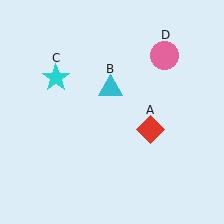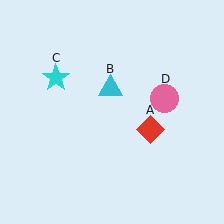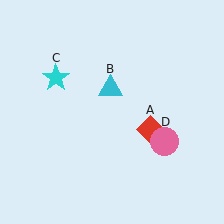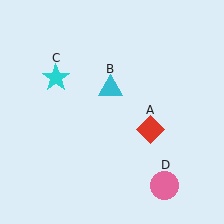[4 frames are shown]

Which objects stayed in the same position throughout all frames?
Red diamond (object A) and cyan triangle (object B) and cyan star (object C) remained stationary.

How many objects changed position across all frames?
1 object changed position: pink circle (object D).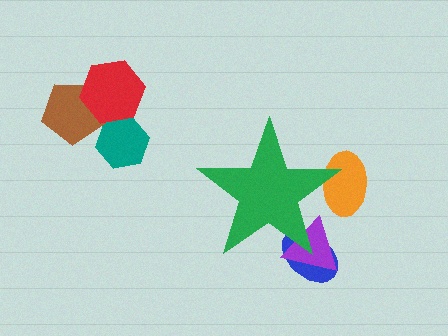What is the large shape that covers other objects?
A green star.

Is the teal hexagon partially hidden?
No, the teal hexagon is fully visible.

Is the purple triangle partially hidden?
Yes, the purple triangle is partially hidden behind the green star.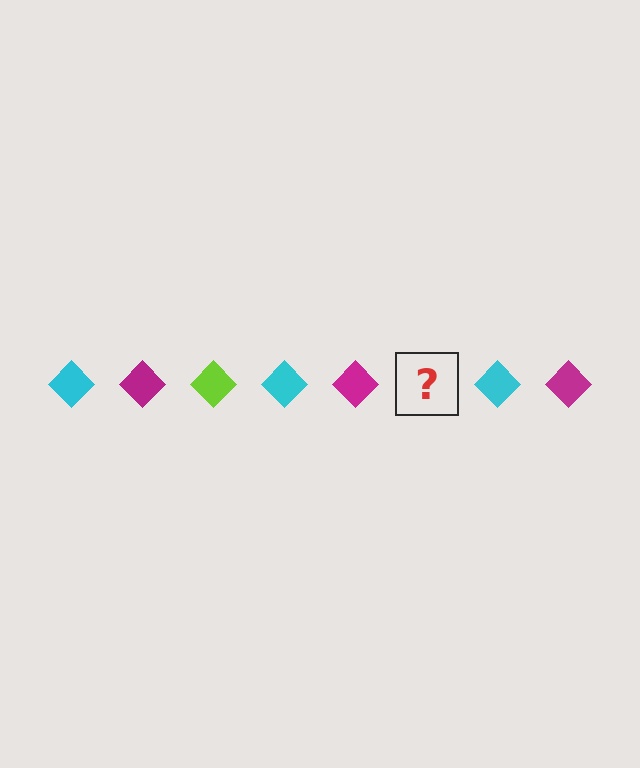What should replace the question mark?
The question mark should be replaced with a lime diamond.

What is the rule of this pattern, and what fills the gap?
The rule is that the pattern cycles through cyan, magenta, lime diamonds. The gap should be filled with a lime diamond.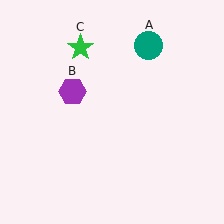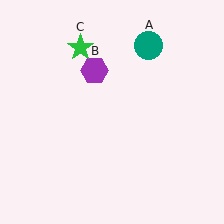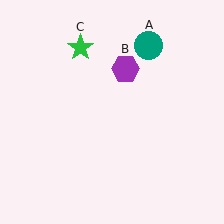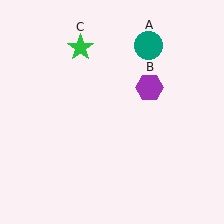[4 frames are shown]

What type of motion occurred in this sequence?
The purple hexagon (object B) rotated clockwise around the center of the scene.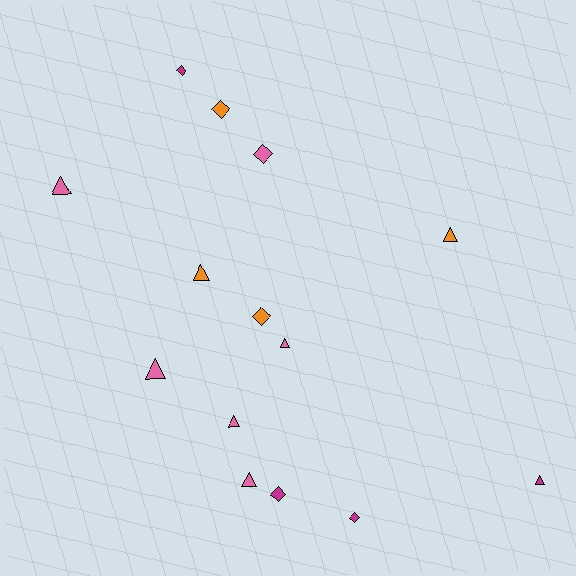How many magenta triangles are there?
There is 1 magenta triangle.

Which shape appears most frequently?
Triangle, with 8 objects.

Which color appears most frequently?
Pink, with 6 objects.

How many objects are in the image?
There are 14 objects.